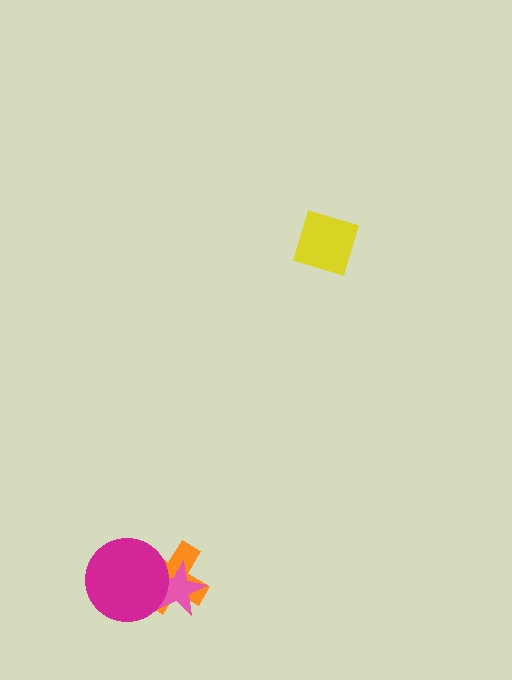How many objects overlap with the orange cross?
2 objects overlap with the orange cross.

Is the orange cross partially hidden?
Yes, it is partially covered by another shape.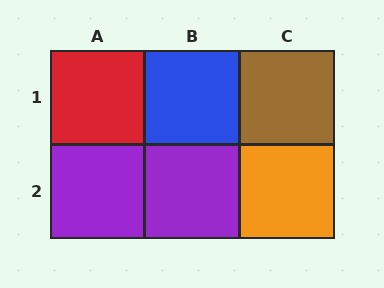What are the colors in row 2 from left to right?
Purple, purple, orange.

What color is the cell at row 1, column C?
Brown.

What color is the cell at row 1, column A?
Red.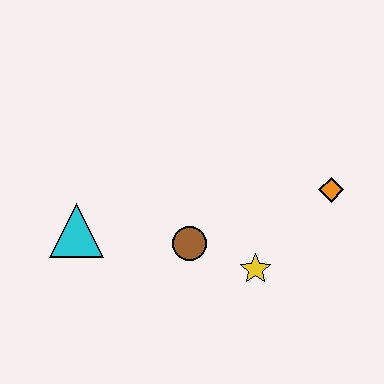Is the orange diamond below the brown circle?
No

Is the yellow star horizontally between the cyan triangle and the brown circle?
No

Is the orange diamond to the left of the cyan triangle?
No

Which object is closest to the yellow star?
The brown circle is closest to the yellow star.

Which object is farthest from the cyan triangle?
The orange diamond is farthest from the cyan triangle.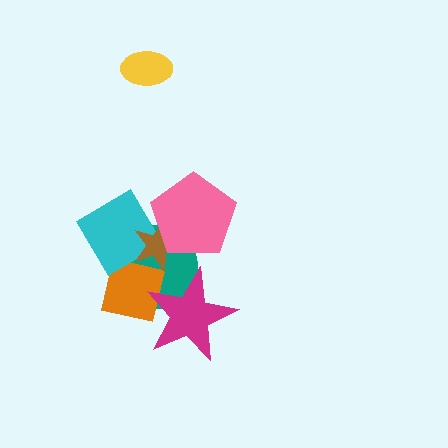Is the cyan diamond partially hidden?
Yes, it is partially covered by another shape.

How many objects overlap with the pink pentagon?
3 objects overlap with the pink pentagon.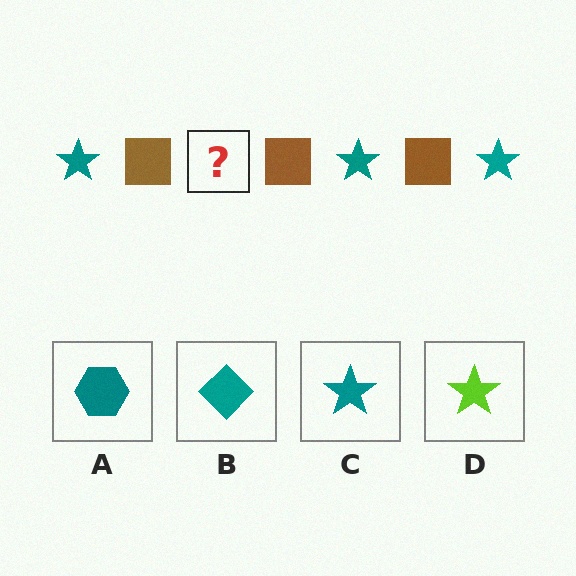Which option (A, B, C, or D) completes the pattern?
C.